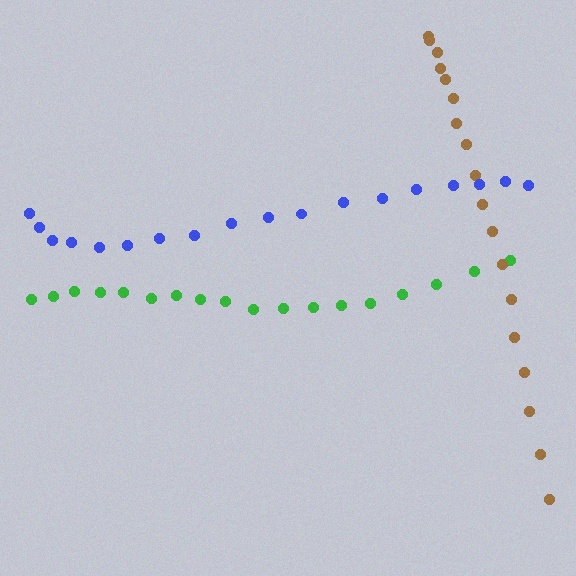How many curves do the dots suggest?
There are 3 distinct paths.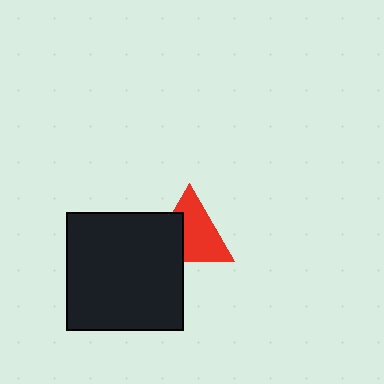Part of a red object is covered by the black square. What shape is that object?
It is a triangle.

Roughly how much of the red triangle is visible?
Most of it is visible (roughly 65%).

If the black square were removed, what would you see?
You would see the complete red triangle.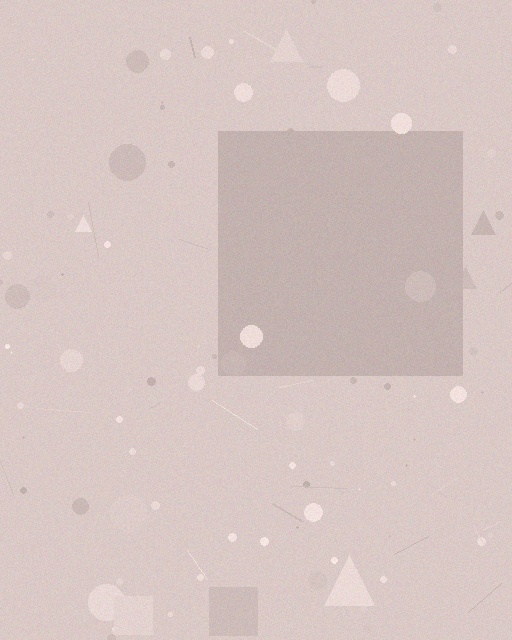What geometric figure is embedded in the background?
A square is embedded in the background.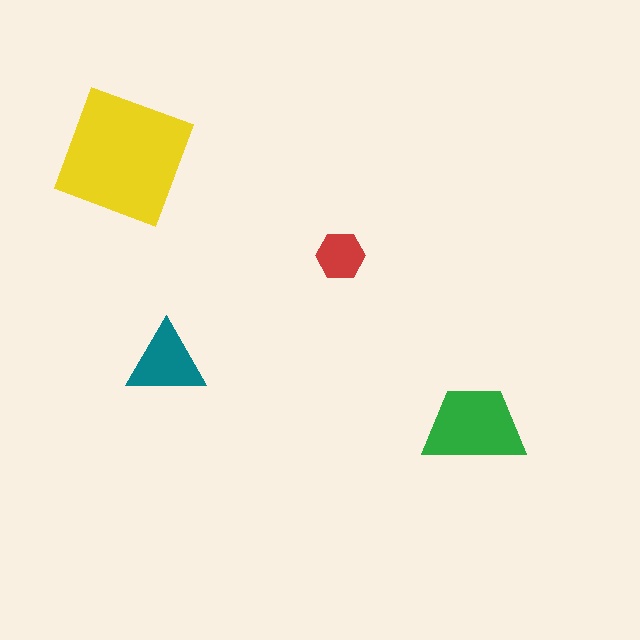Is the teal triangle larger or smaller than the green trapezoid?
Smaller.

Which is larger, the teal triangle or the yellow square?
The yellow square.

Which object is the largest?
The yellow square.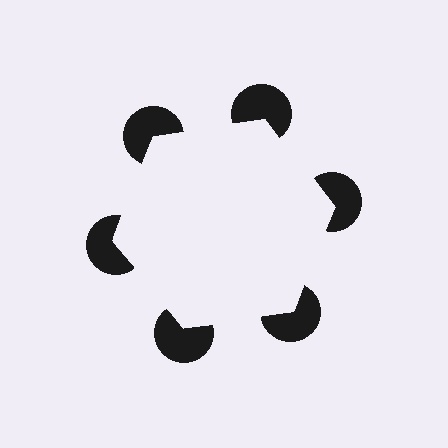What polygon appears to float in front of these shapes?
An illusory hexagon — its edges are inferred from the aligned wedge cuts in the pac-man discs, not physically drawn.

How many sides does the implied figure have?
6 sides.